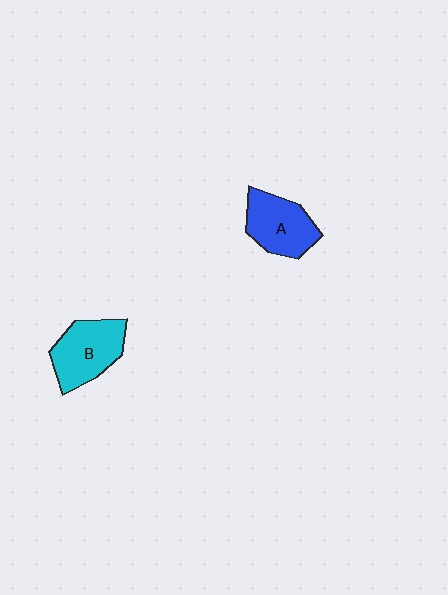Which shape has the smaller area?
Shape A (blue).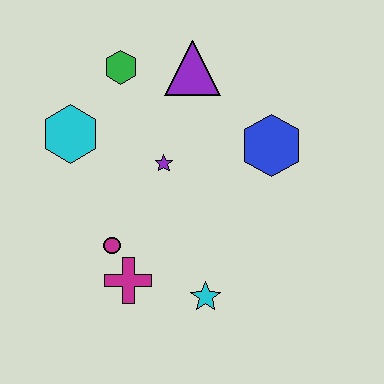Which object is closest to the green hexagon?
The purple triangle is closest to the green hexagon.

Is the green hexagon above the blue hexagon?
Yes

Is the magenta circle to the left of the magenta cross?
Yes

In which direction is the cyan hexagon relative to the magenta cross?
The cyan hexagon is above the magenta cross.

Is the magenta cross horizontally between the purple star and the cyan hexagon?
Yes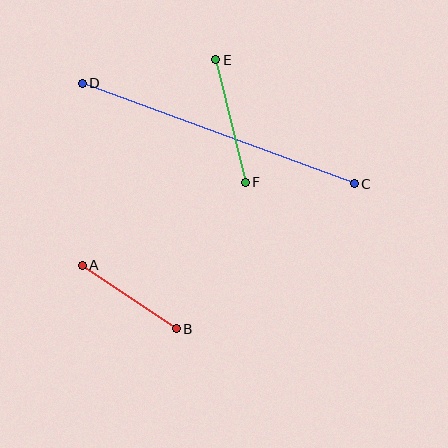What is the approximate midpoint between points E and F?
The midpoint is at approximately (231, 121) pixels.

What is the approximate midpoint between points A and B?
The midpoint is at approximately (129, 297) pixels.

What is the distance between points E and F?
The distance is approximately 126 pixels.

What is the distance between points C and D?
The distance is approximately 290 pixels.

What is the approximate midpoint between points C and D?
The midpoint is at approximately (218, 133) pixels.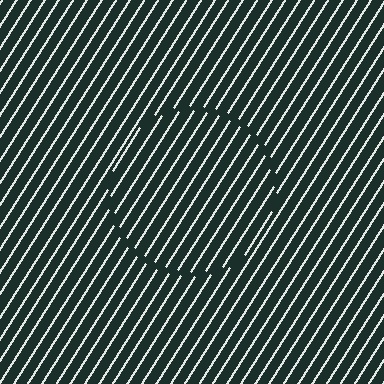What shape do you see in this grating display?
An illusory circle. The interior of the shape contains the same grating, shifted by half a period — the contour is defined by the phase discontinuity where line-ends from the inner and outer gratings abut.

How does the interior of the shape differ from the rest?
The interior of the shape contains the same grating, shifted by half a period — the contour is defined by the phase discontinuity where line-ends from the inner and outer gratings abut.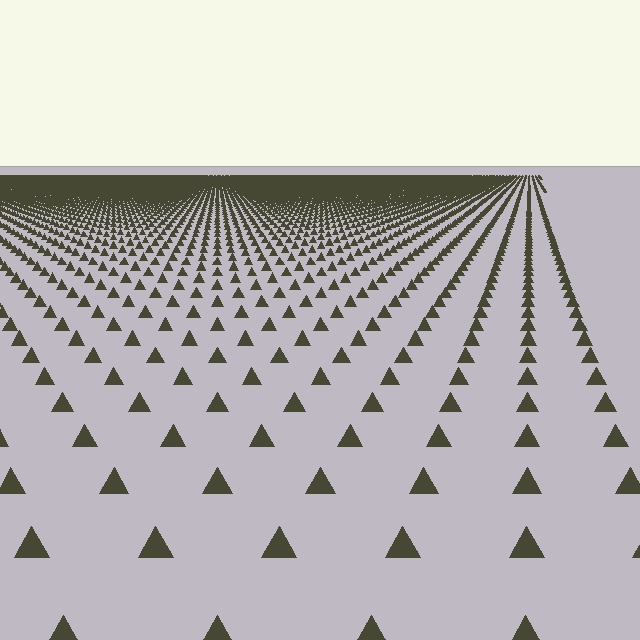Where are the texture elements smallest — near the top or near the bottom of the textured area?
Near the top.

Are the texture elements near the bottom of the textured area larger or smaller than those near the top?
Larger. Near the bottom, elements are closer to the viewer and appear at a bigger on-screen size.